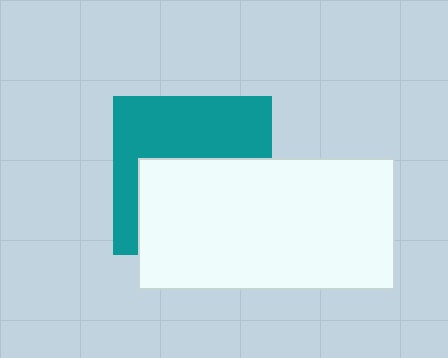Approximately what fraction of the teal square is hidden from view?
Roughly 52% of the teal square is hidden behind the white rectangle.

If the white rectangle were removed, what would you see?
You would see the complete teal square.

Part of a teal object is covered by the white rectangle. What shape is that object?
It is a square.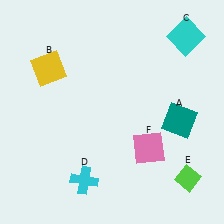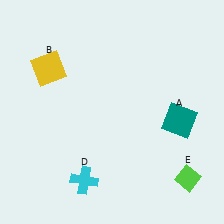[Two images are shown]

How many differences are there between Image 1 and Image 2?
There are 2 differences between the two images.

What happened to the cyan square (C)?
The cyan square (C) was removed in Image 2. It was in the top-right area of Image 1.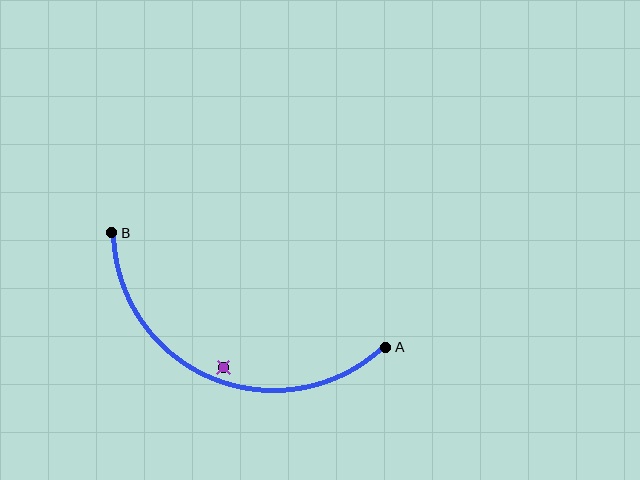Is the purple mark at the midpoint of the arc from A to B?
No — the purple mark does not lie on the arc at all. It sits slightly inside the curve.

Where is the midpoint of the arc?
The arc midpoint is the point on the curve farthest from the straight line joining A and B. It sits below that line.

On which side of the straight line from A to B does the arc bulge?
The arc bulges below the straight line connecting A and B.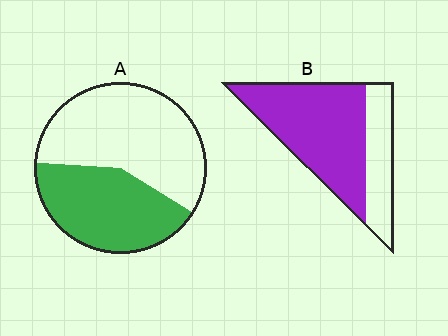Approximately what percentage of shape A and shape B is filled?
A is approximately 40% and B is approximately 70%.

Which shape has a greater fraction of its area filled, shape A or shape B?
Shape B.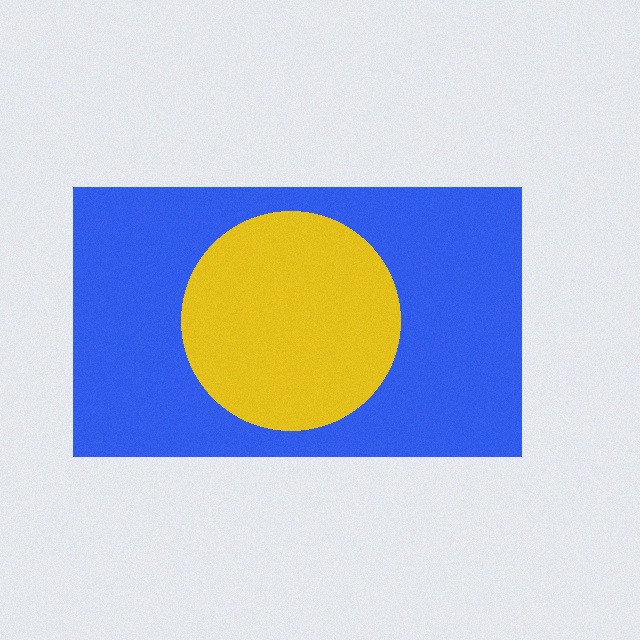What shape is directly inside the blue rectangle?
The yellow circle.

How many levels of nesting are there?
2.